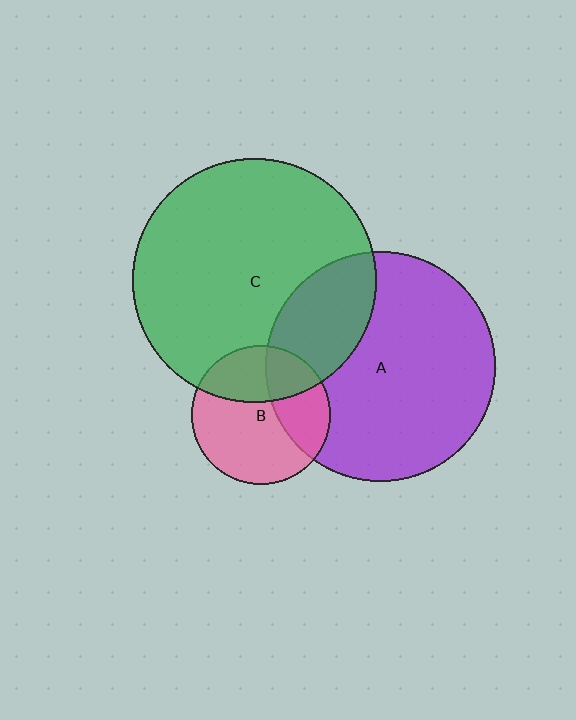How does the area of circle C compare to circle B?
Approximately 3.1 times.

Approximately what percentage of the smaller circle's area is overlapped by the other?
Approximately 25%.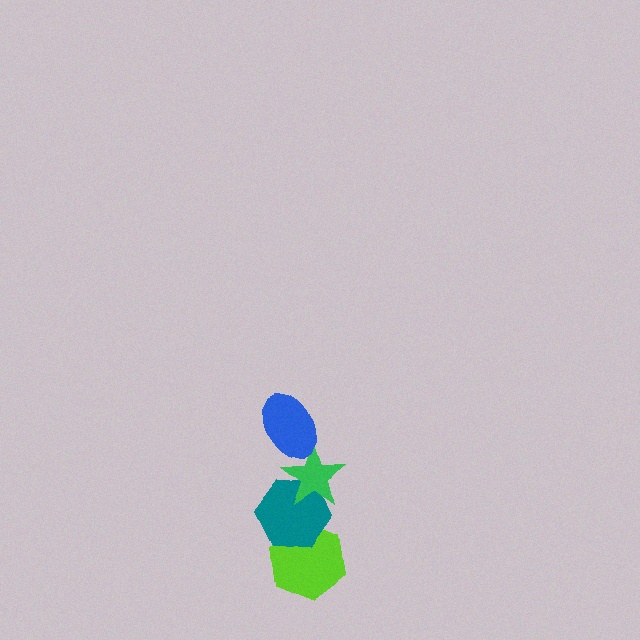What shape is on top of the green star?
The blue ellipse is on top of the green star.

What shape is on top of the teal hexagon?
The green star is on top of the teal hexagon.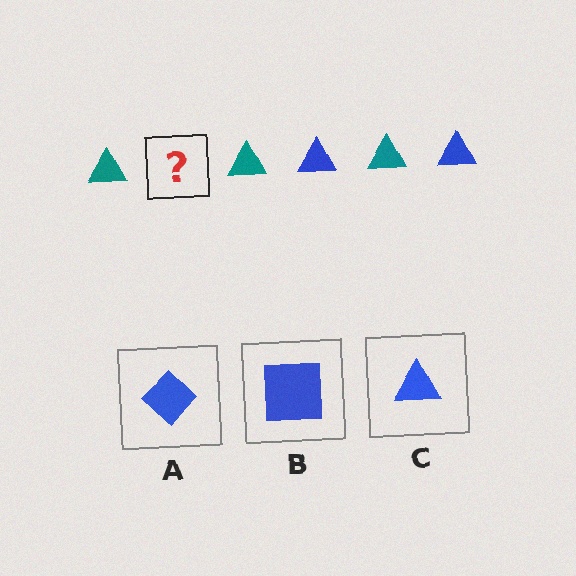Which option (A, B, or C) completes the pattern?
C.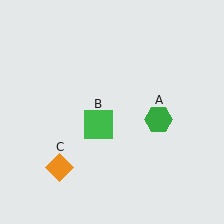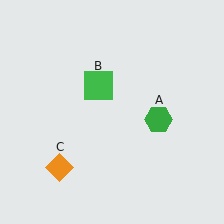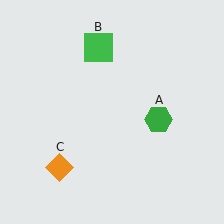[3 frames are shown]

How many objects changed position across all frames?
1 object changed position: green square (object B).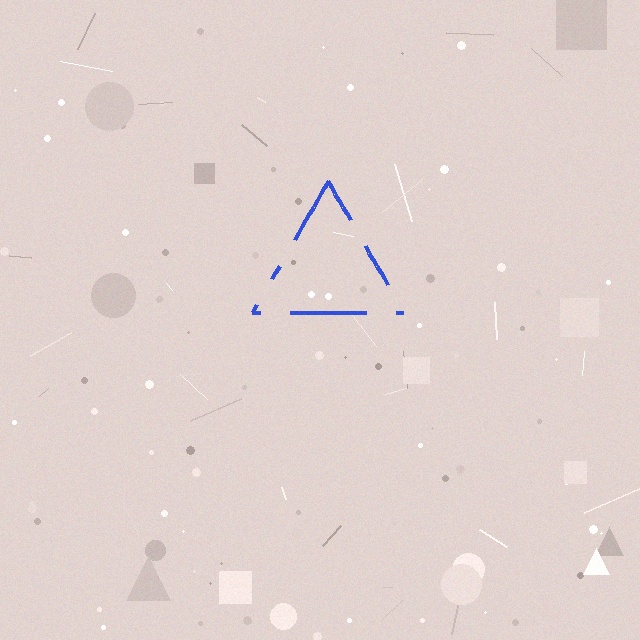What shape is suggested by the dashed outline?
The dashed outline suggests a triangle.